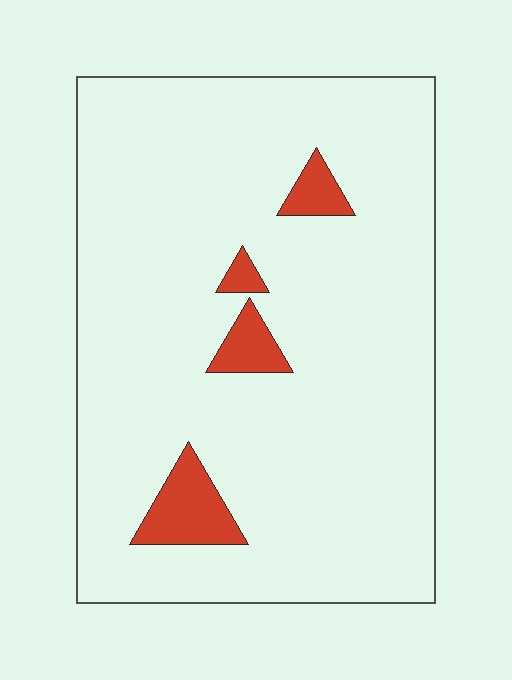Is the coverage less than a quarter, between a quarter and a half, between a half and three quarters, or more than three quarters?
Less than a quarter.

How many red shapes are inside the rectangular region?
4.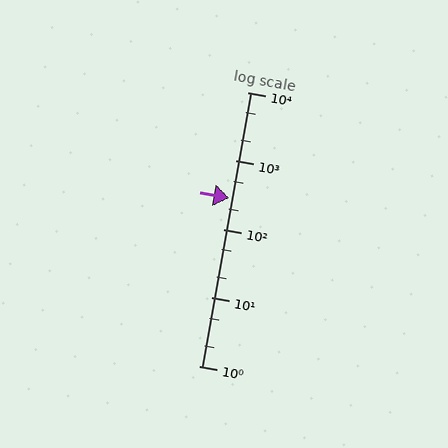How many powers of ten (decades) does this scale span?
The scale spans 4 decades, from 1 to 10000.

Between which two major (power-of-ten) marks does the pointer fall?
The pointer is between 100 and 1000.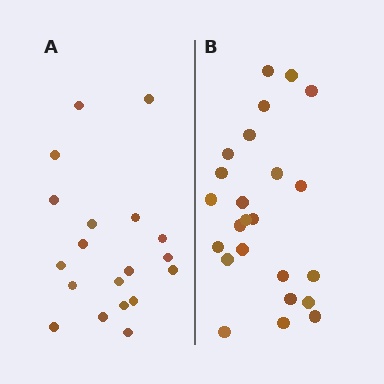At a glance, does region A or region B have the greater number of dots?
Region B (the right region) has more dots.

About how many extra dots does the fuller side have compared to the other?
Region B has about 5 more dots than region A.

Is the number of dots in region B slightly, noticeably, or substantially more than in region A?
Region B has noticeably more, but not dramatically so. The ratio is roughly 1.3 to 1.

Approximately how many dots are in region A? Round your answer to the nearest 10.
About 20 dots. (The exact count is 19, which rounds to 20.)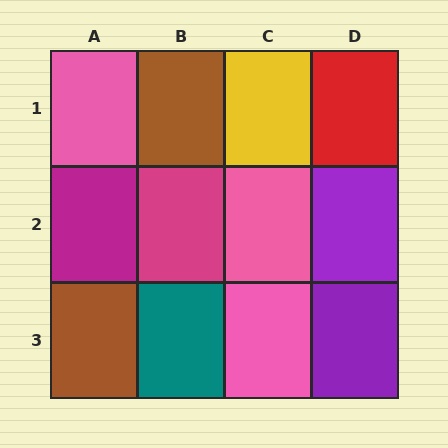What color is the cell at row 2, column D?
Purple.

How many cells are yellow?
1 cell is yellow.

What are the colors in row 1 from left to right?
Pink, brown, yellow, red.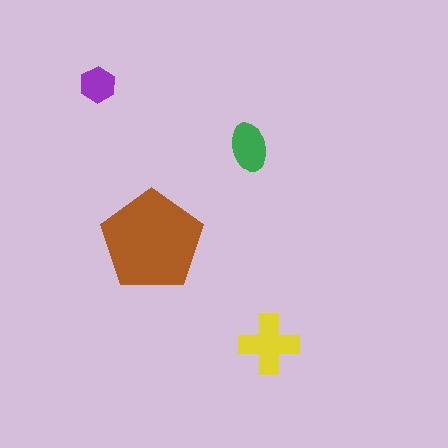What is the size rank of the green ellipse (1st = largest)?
3rd.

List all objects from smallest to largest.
The purple hexagon, the green ellipse, the yellow cross, the brown pentagon.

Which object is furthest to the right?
The yellow cross is rightmost.